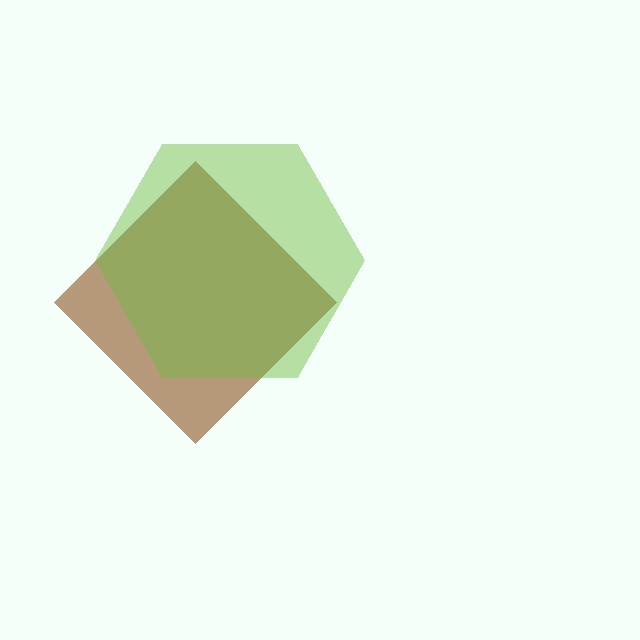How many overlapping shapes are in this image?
There are 2 overlapping shapes in the image.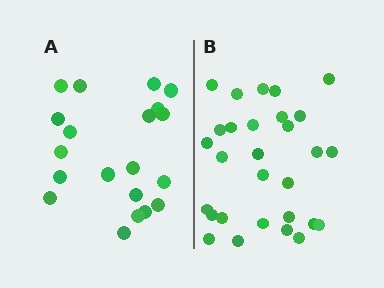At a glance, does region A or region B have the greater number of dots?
Region B (the right region) has more dots.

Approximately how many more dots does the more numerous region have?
Region B has roughly 8 or so more dots than region A.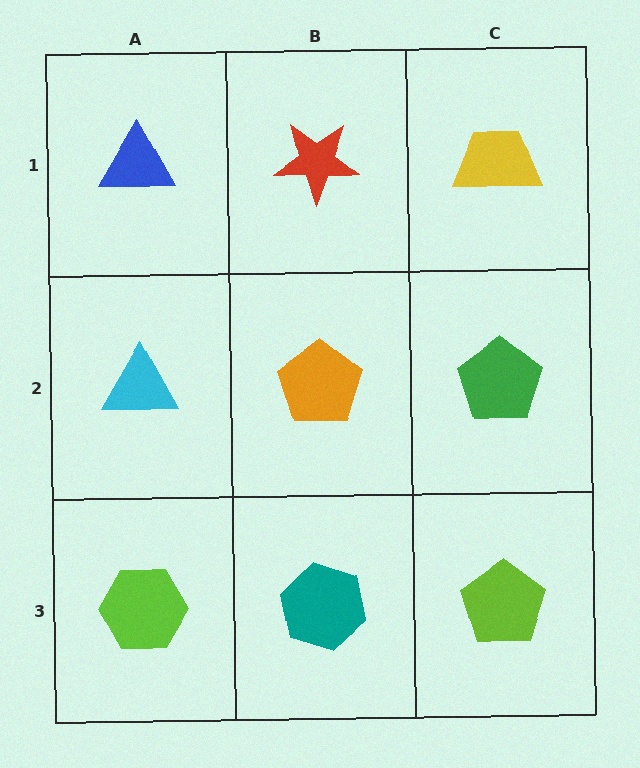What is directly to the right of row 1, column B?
A yellow trapezoid.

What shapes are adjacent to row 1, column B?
An orange pentagon (row 2, column B), a blue triangle (row 1, column A), a yellow trapezoid (row 1, column C).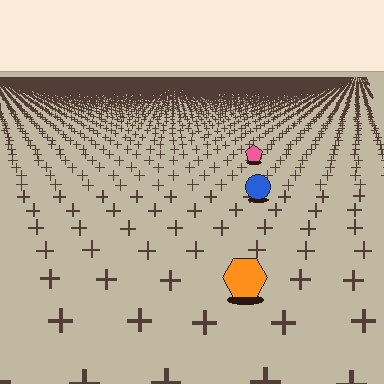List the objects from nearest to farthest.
From nearest to farthest: the orange hexagon, the blue circle, the pink pentagon.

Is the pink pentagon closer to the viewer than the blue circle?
No. The blue circle is closer — you can tell from the texture gradient: the ground texture is coarser near it.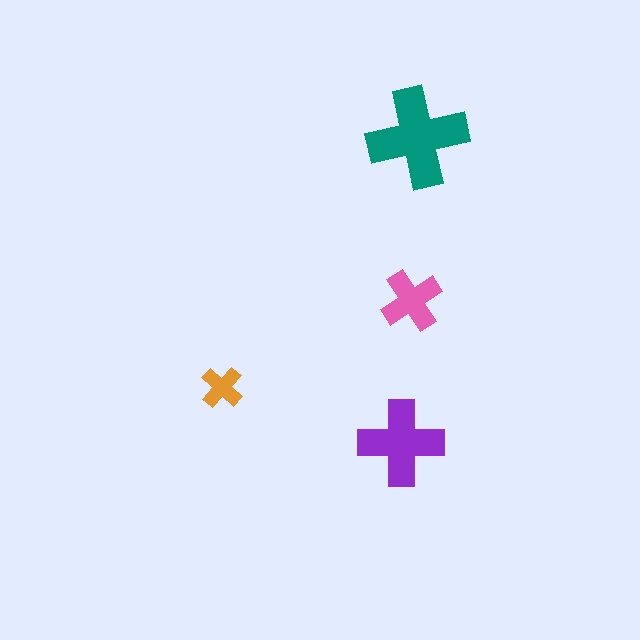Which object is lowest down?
The purple cross is bottommost.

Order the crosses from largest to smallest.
the teal one, the purple one, the pink one, the orange one.